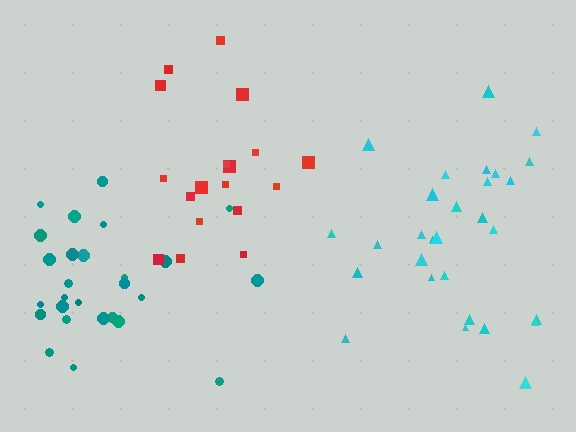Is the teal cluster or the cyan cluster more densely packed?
Teal.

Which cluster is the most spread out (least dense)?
Red.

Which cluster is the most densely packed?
Teal.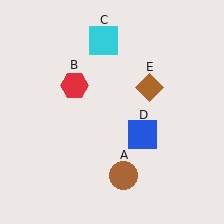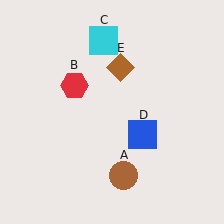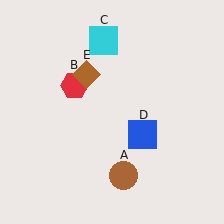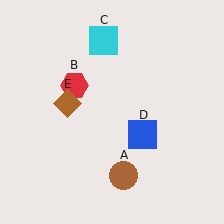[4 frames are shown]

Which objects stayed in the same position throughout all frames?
Brown circle (object A) and red hexagon (object B) and cyan square (object C) and blue square (object D) remained stationary.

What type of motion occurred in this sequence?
The brown diamond (object E) rotated counterclockwise around the center of the scene.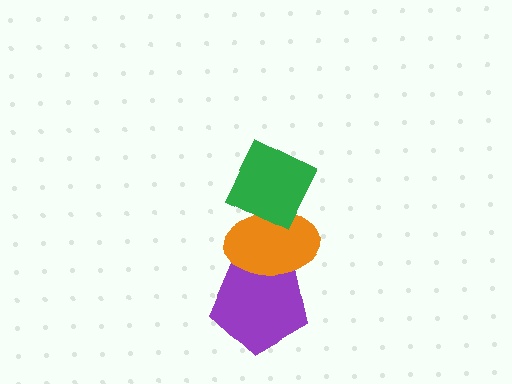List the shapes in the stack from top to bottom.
From top to bottom: the green diamond, the orange ellipse, the purple pentagon.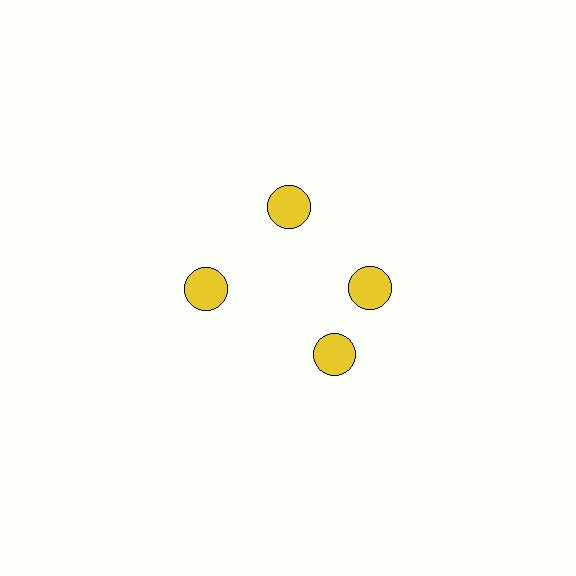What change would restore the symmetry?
The symmetry would be restored by rotating it back into even spacing with its neighbors so that all 4 circles sit at equal angles and equal distance from the center.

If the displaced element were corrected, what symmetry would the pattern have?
It would have 4-fold rotational symmetry — the pattern would map onto itself every 90 degrees.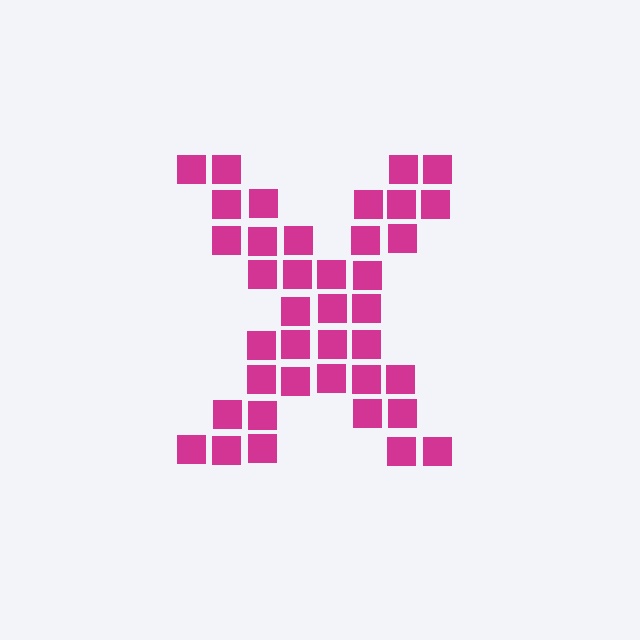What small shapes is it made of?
It is made of small squares.